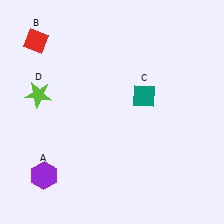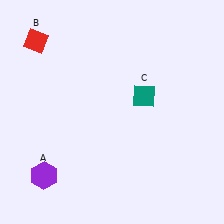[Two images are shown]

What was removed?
The lime star (D) was removed in Image 2.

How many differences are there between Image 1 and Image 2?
There is 1 difference between the two images.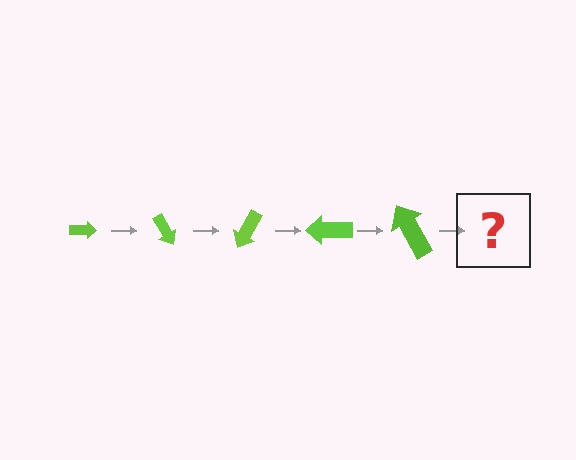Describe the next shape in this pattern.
It should be an arrow, larger than the previous one and rotated 300 degrees from the start.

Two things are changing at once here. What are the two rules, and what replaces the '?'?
The two rules are that the arrow grows larger each step and it rotates 60 degrees each step. The '?' should be an arrow, larger than the previous one and rotated 300 degrees from the start.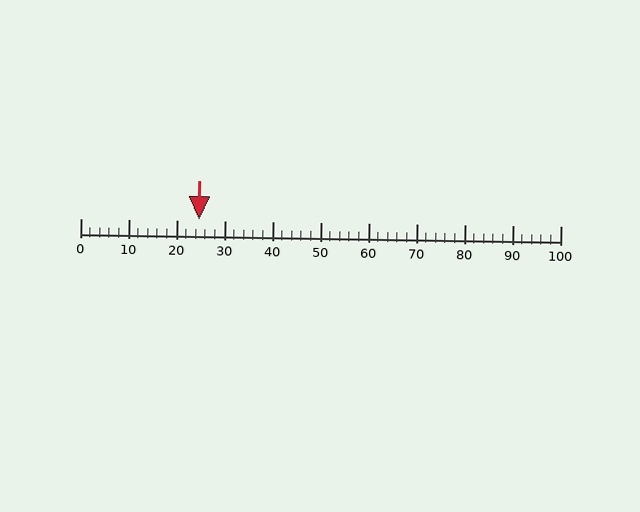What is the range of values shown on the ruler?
The ruler shows values from 0 to 100.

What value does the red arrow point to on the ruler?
The red arrow points to approximately 25.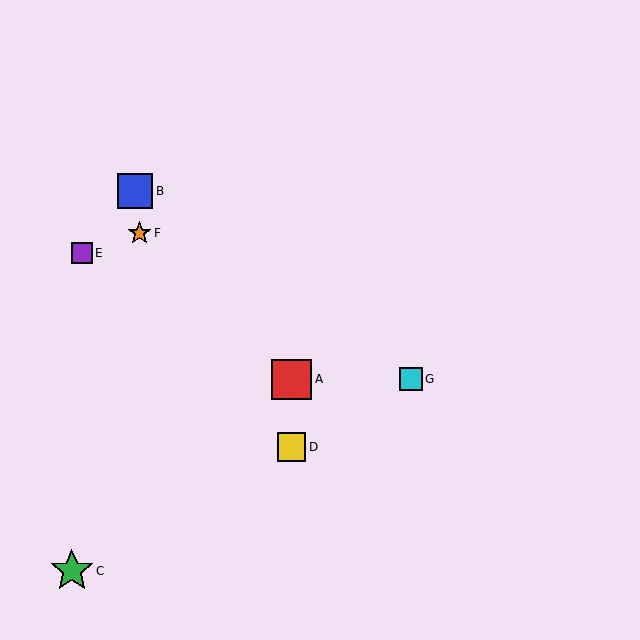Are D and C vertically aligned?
No, D is at x≈292 and C is at x≈72.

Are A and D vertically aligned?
Yes, both are at x≈292.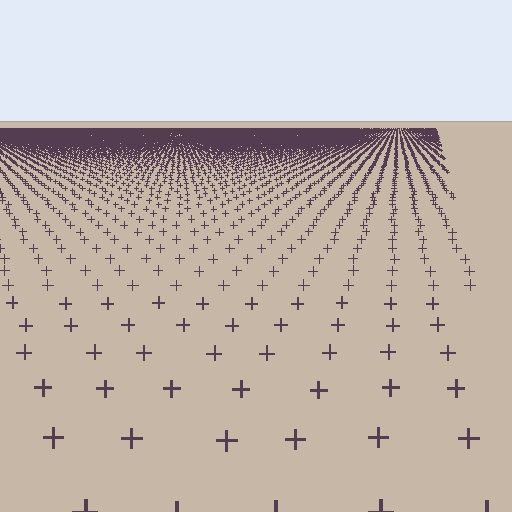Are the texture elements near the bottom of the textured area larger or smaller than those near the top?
Larger. Near the bottom, elements are closer to the viewer and appear at a bigger on-screen size.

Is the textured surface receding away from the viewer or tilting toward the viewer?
The surface is receding away from the viewer. Texture elements get smaller and denser toward the top.